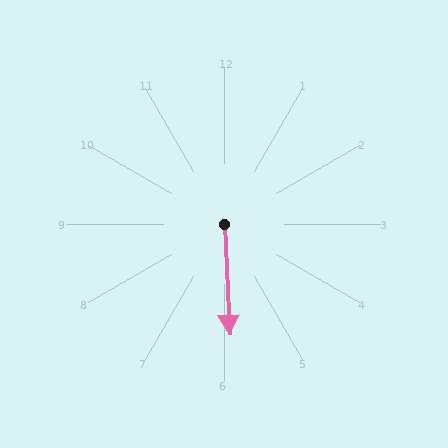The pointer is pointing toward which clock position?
Roughly 6 o'clock.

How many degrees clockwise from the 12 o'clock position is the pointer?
Approximately 177 degrees.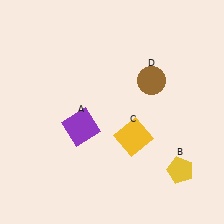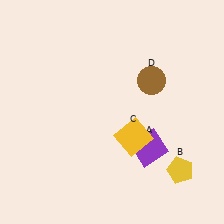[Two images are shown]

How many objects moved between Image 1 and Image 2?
1 object moved between the two images.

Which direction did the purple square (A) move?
The purple square (A) moved right.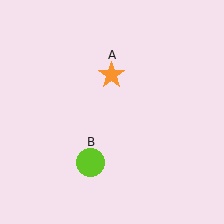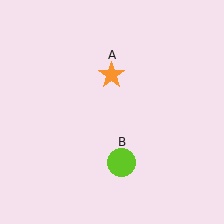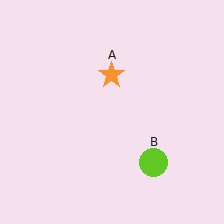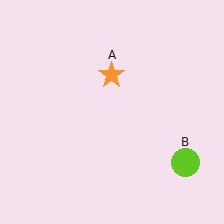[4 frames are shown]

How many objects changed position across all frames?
1 object changed position: lime circle (object B).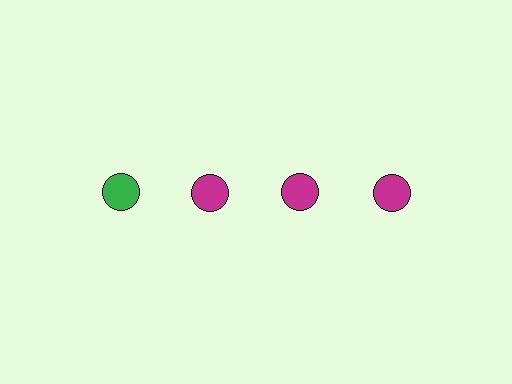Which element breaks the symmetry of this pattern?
The green circle in the top row, leftmost column breaks the symmetry. All other shapes are magenta circles.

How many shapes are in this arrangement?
There are 4 shapes arranged in a grid pattern.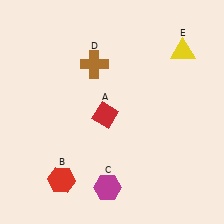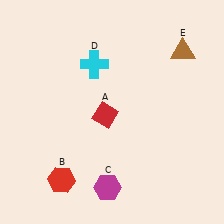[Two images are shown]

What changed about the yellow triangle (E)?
In Image 1, E is yellow. In Image 2, it changed to brown.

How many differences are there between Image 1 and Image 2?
There are 2 differences between the two images.